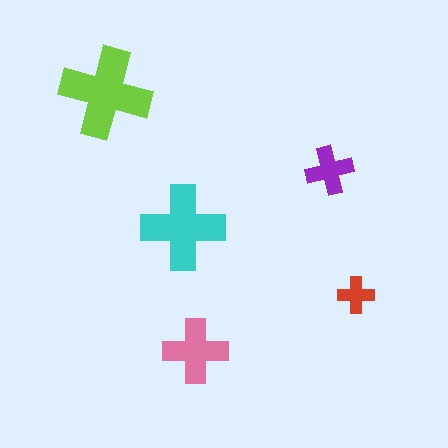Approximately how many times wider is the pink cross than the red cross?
About 2 times wider.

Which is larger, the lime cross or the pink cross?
The lime one.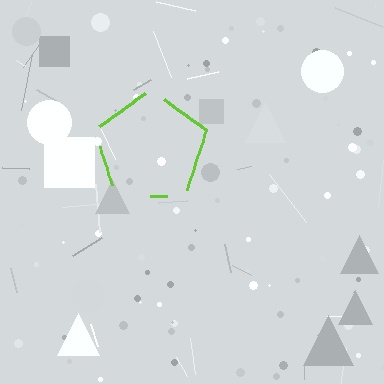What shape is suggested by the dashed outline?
The dashed outline suggests a pentagon.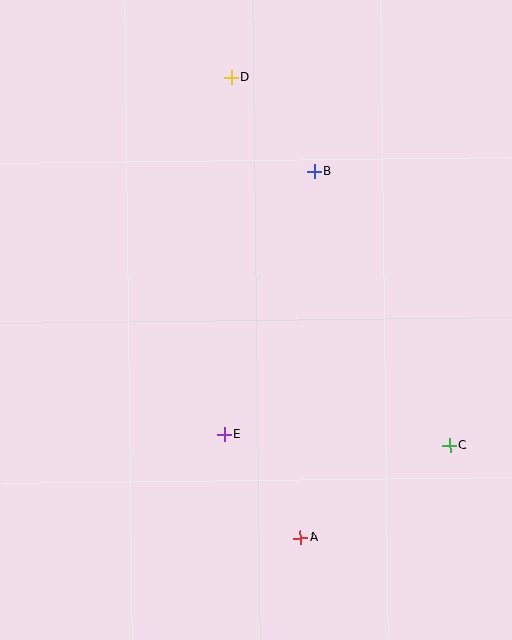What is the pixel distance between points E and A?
The distance between E and A is 128 pixels.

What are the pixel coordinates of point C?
Point C is at (449, 445).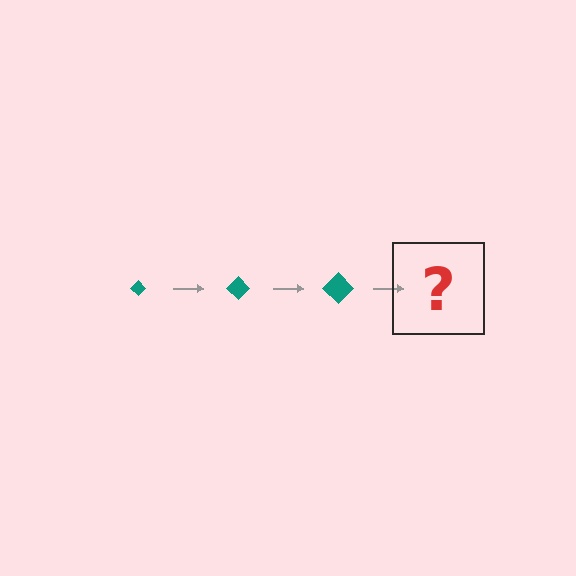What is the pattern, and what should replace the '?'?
The pattern is that the diamond gets progressively larger each step. The '?' should be a teal diamond, larger than the previous one.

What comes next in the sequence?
The next element should be a teal diamond, larger than the previous one.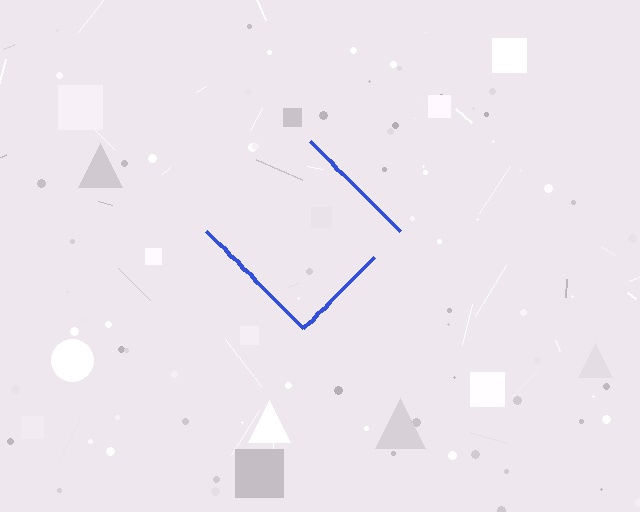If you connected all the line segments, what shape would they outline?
They would outline a diamond.